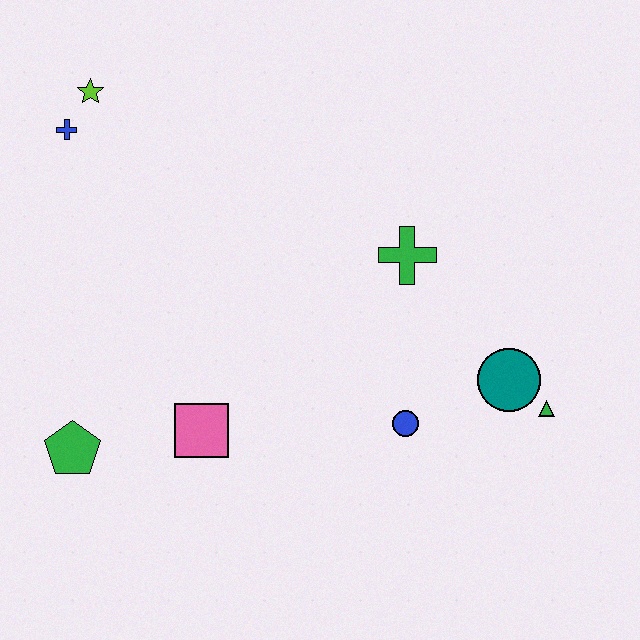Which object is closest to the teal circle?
The green triangle is closest to the teal circle.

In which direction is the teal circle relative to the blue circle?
The teal circle is to the right of the blue circle.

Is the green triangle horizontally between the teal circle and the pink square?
No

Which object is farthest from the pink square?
The lime star is farthest from the pink square.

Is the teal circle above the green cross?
No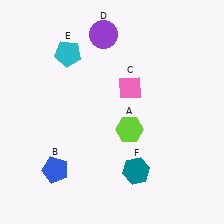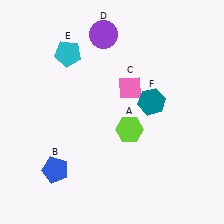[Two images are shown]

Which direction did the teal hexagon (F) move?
The teal hexagon (F) moved up.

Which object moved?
The teal hexagon (F) moved up.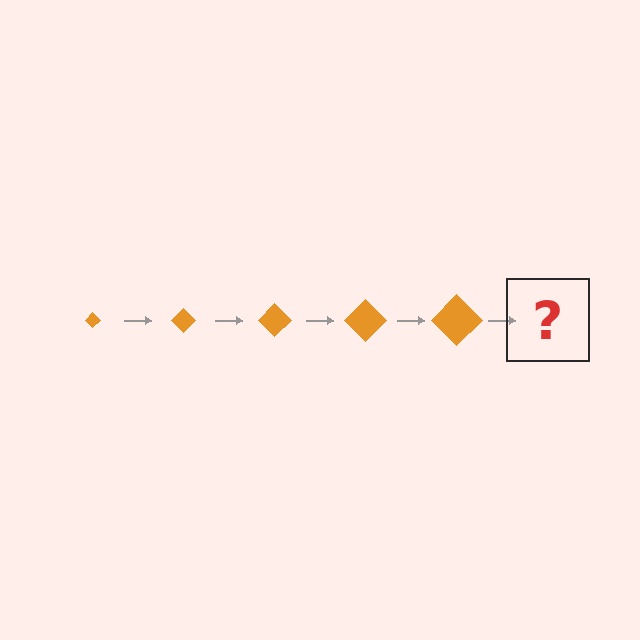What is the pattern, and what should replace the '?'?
The pattern is that the diamond gets progressively larger each step. The '?' should be an orange diamond, larger than the previous one.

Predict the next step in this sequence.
The next step is an orange diamond, larger than the previous one.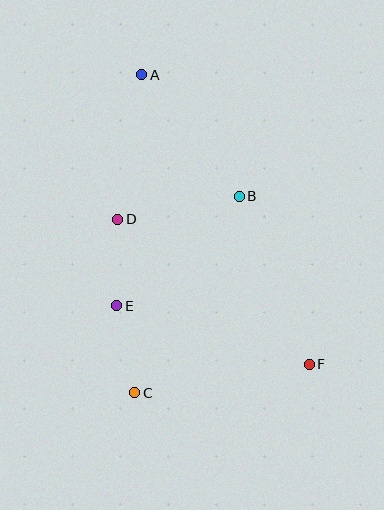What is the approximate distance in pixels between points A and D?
The distance between A and D is approximately 147 pixels.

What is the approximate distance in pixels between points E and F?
The distance between E and F is approximately 201 pixels.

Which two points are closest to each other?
Points D and E are closest to each other.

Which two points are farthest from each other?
Points A and F are farthest from each other.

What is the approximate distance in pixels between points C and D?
The distance between C and D is approximately 174 pixels.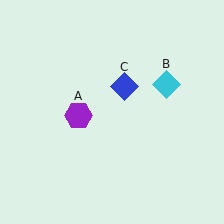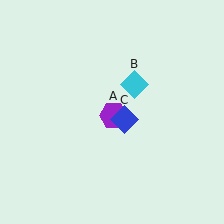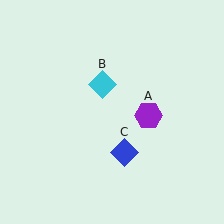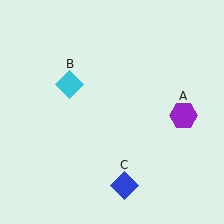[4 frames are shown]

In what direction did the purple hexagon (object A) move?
The purple hexagon (object A) moved right.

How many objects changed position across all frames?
3 objects changed position: purple hexagon (object A), cyan diamond (object B), blue diamond (object C).